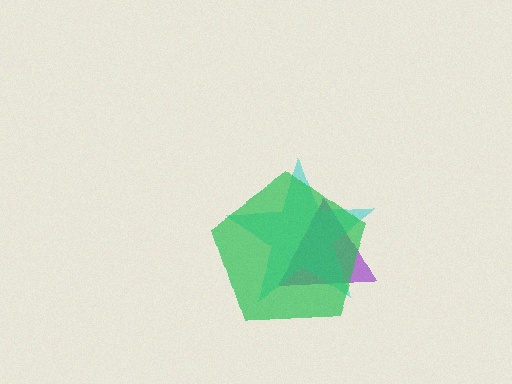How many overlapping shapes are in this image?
There are 3 overlapping shapes in the image.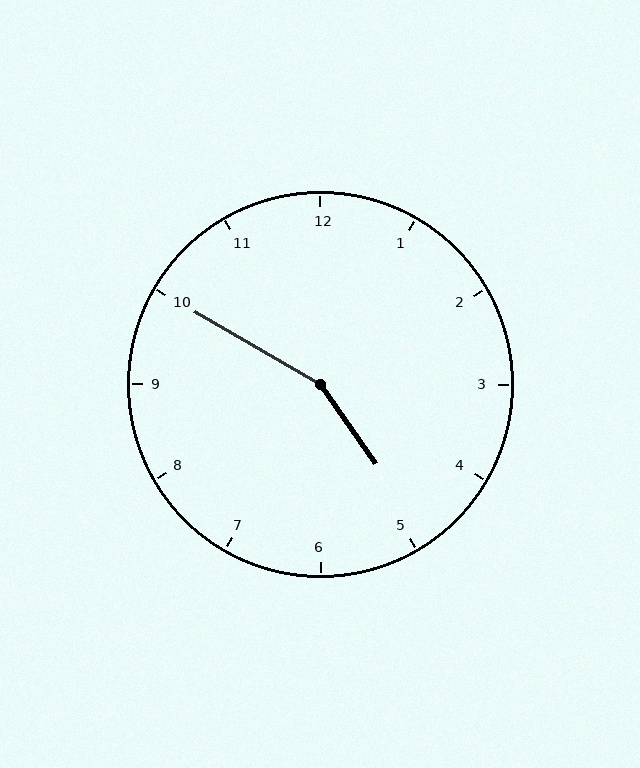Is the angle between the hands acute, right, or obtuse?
It is obtuse.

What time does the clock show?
4:50.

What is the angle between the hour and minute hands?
Approximately 155 degrees.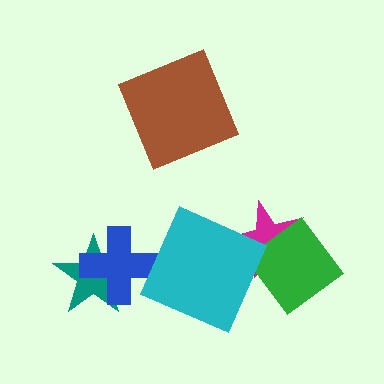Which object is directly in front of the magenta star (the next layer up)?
The green diamond is directly in front of the magenta star.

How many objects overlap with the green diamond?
1 object overlaps with the green diamond.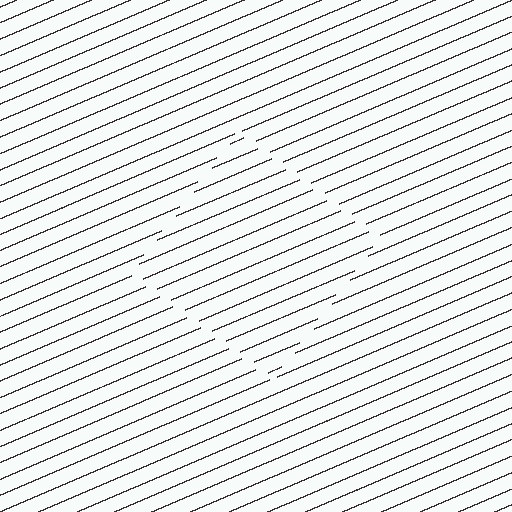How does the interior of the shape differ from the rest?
The interior of the shape contains the same grating, shifted by half a period — the contour is defined by the phase discontinuity where line-ends from the inner and outer gratings abut.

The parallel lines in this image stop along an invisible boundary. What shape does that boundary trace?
An illusory square. The interior of the shape contains the same grating, shifted by half a period — the contour is defined by the phase discontinuity where line-ends from the inner and outer gratings abut.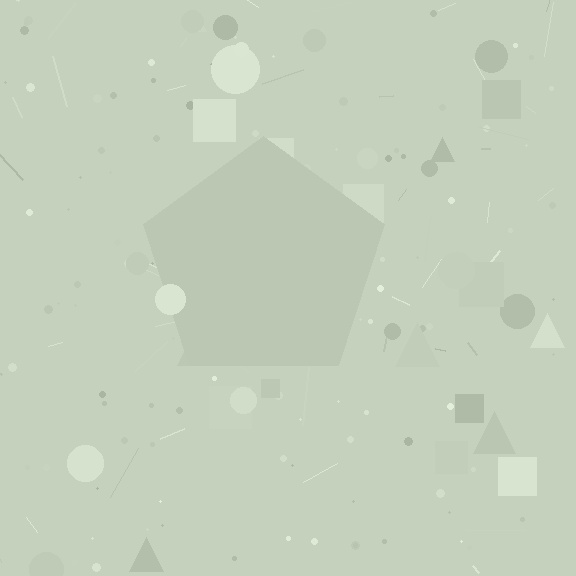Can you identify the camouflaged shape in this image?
The camouflaged shape is a pentagon.